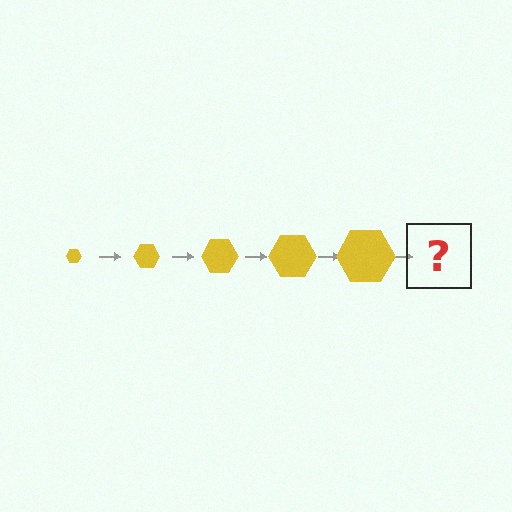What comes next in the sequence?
The next element should be a yellow hexagon, larger than the previous one.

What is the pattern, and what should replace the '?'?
The pattern is that the hexagon gets progressively larger each step. The '?' should be a yellow hexagon, larger than the previous one.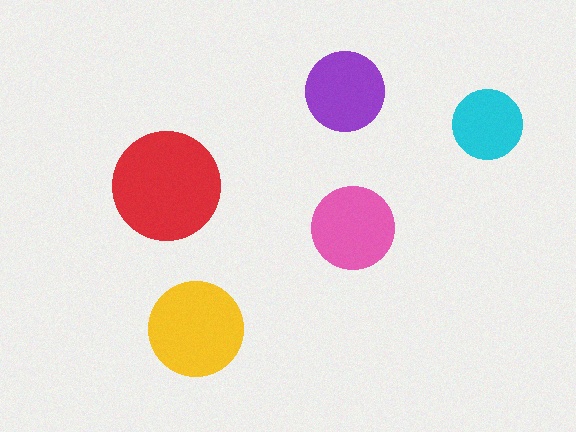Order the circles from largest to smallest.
the red one, the yellow one, the pink one, the purple one, the cyan one.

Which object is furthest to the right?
The cyan circle is rightmost.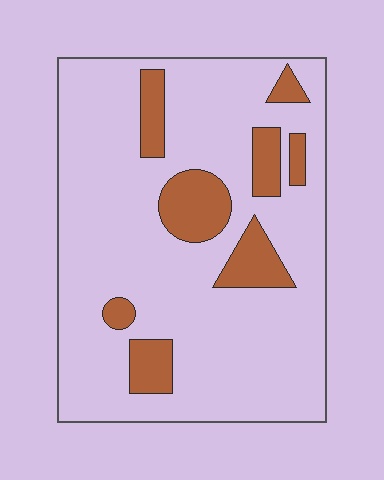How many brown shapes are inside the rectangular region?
8.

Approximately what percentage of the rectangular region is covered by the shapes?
Approximately 15%.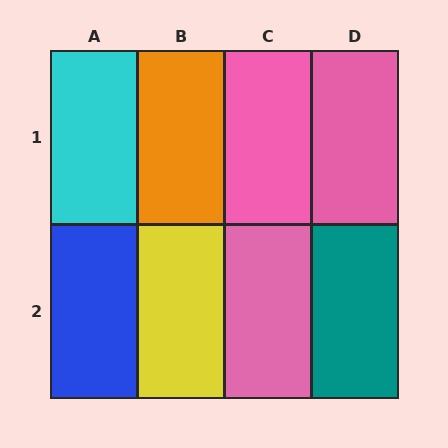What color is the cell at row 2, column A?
Blue.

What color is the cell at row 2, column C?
Pink.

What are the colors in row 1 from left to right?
Cyan, orange, pink, pink.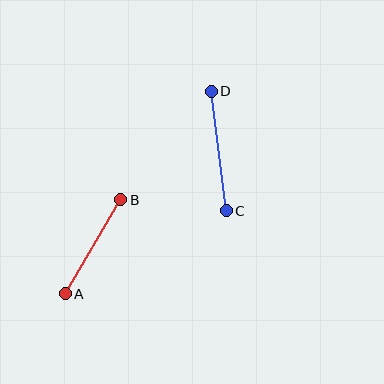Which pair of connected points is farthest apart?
Points C and D are farthest apart.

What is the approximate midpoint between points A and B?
The midpoint is at approximately (93, 247) pixels.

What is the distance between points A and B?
The distance is approximately 109 pixels.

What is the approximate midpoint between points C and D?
The midpoint is at approximately (219, 151) pixels.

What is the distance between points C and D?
The distance is approximately 120 pixels.